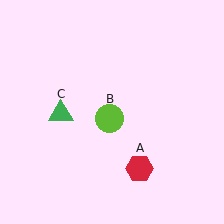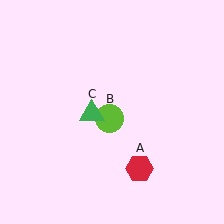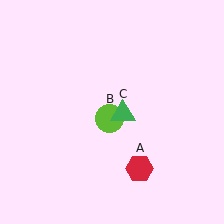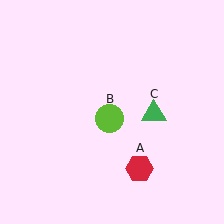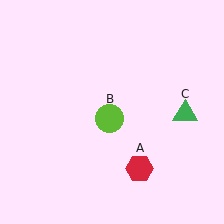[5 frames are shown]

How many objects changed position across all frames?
1 object changed position: green triangle (object C).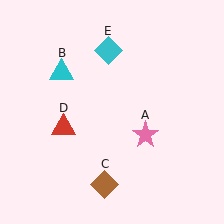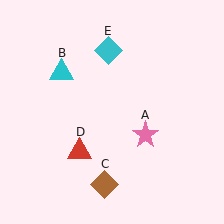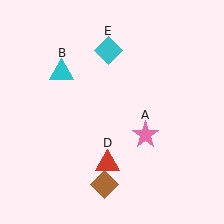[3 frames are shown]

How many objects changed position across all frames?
1 object changed position: red triangle (object D).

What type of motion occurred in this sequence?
The red triangle (object D) rotated counterclockwise around the center of the scene.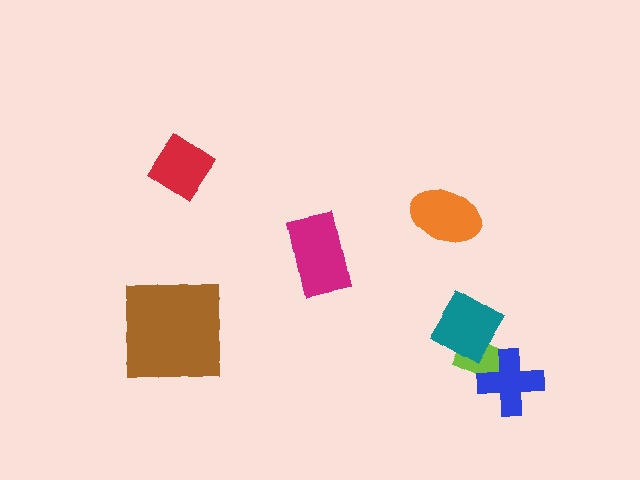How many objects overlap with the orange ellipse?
0 objects overlap with the orange ellipse.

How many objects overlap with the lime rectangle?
2 objects overlap with the lime rectangle.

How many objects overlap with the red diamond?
0 objects overlap with the red diamond.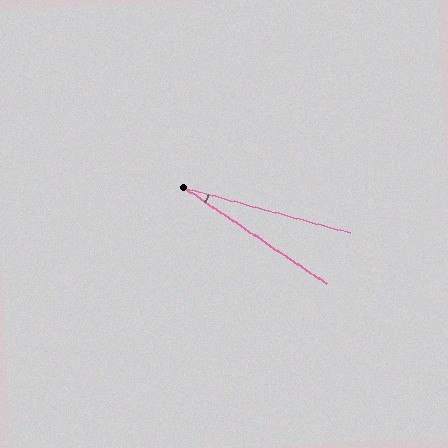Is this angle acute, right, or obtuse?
It is acute.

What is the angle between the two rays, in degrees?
Approximately 19 degrees.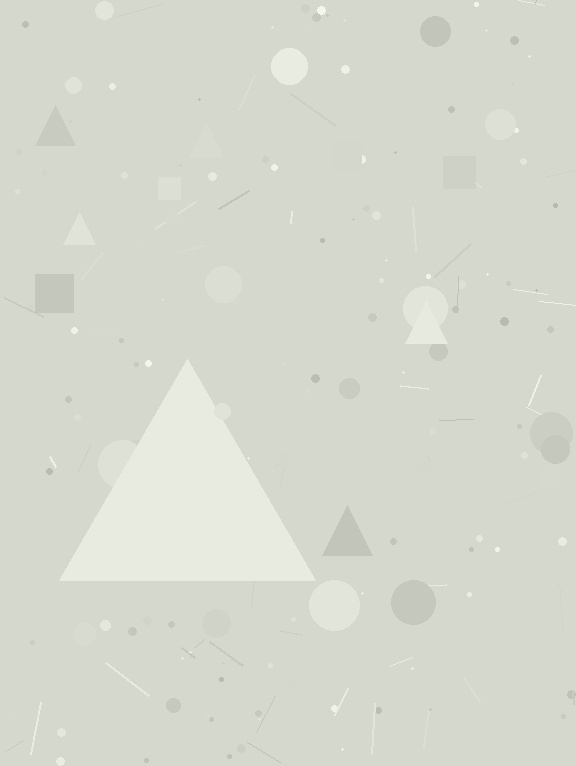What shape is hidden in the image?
A triangle is hidden in the image.